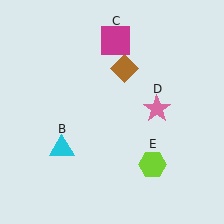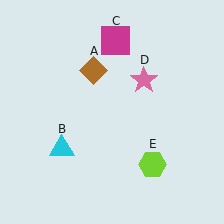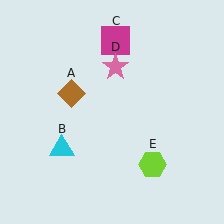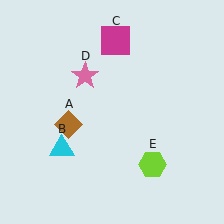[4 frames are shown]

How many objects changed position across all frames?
2 objects changed position: brown diamond (object A), pink star (object D).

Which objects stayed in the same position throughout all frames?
Cyan triangle (object B) and magenta square (object C) and lime hexagon (object E) remained stationary.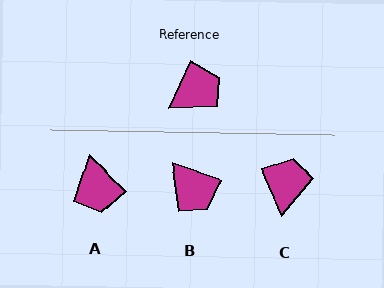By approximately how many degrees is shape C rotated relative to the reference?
Approximately 49 degrees counter-clockwise.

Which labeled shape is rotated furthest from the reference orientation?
A, about 109 degrees away.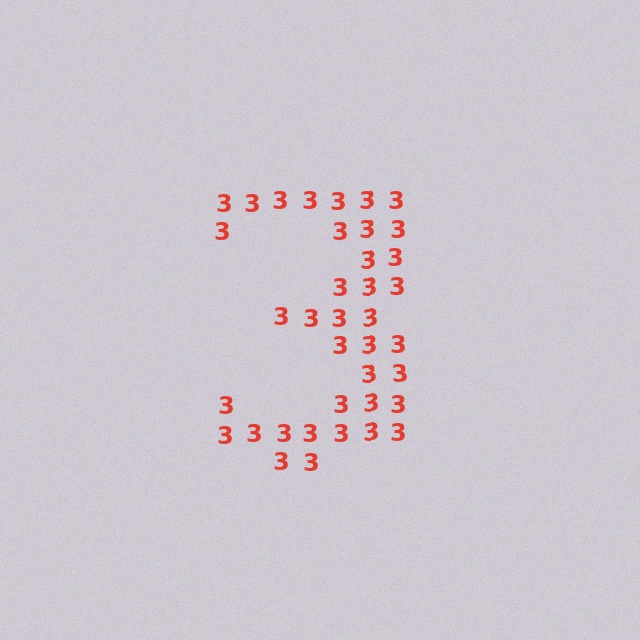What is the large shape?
The large shape is the digit 3.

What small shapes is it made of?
It is made of small digit 3's.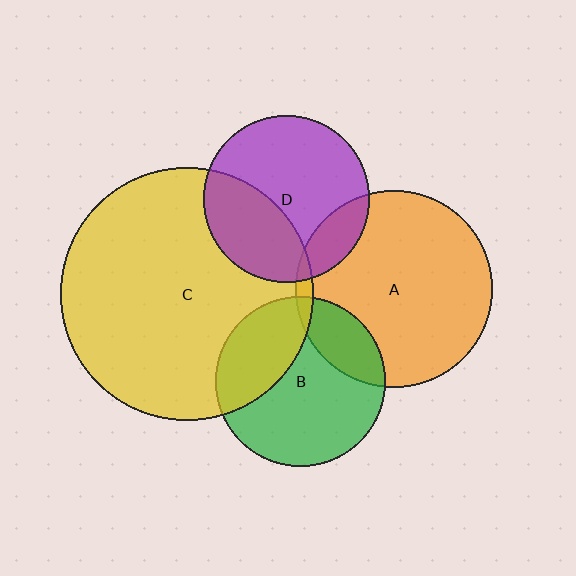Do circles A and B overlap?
Yes.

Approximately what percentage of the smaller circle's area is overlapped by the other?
Approximately 20%.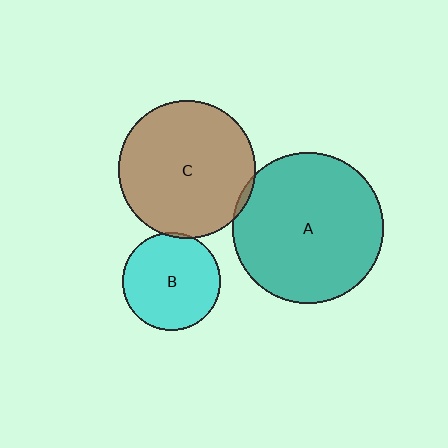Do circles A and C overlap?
Yes.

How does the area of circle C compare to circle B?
Approximately 2.0 times.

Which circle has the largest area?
Circle A (teal).